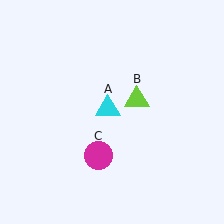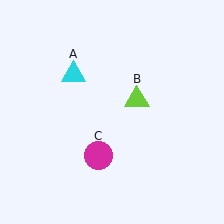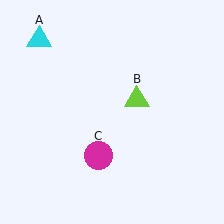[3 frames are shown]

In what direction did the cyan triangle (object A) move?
The cyan triangle (object A) moved up and to the left.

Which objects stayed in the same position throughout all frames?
Lime triangle (object B) and magenta circle (object C) remained stationary.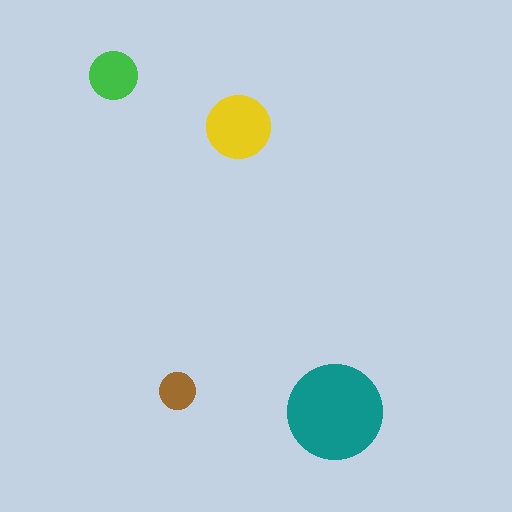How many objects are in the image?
There are 4 objects in the image.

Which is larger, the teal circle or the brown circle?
The teal one.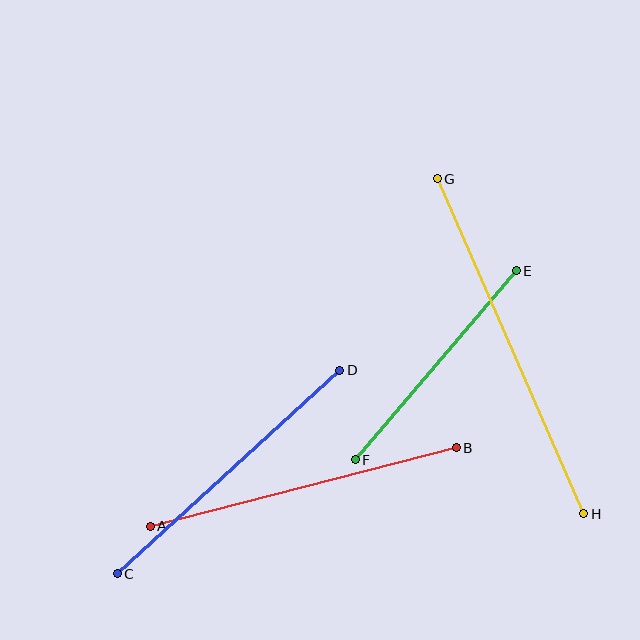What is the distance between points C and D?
The distance is approximately 301 pixels.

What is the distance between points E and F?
The distance is approximately 248 pixels.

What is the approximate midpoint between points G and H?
The midpoint is at approximately (510, 346) pixels.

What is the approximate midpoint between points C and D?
The midpoint is at approximately (228, 472) pixels.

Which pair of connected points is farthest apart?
Points G and H are farthest apart.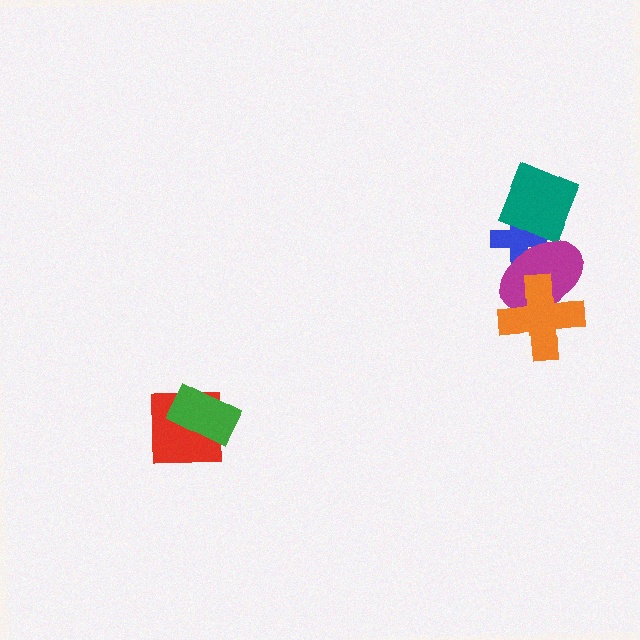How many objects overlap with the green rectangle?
1 object overlaps with the green rectangle.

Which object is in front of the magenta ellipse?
The orange cross is in front of the magenta ellipse.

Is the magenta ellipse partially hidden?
Yes, it is partially covered by another shape.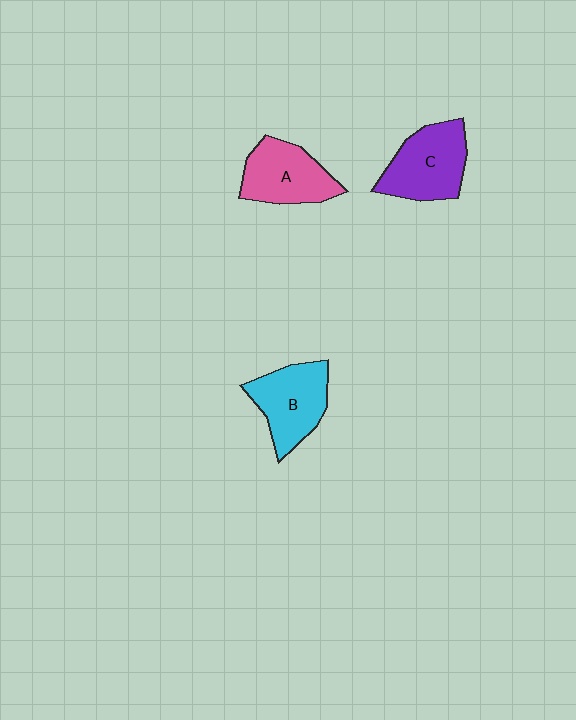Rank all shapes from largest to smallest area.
From largest to smallest: C (purple), B (cyan), A (pink).